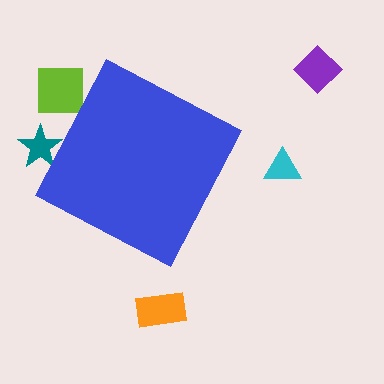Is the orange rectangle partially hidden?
No, the orange rectangle is fully visible.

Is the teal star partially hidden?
Yes, the teal star is partially hidden behind the blue diamond.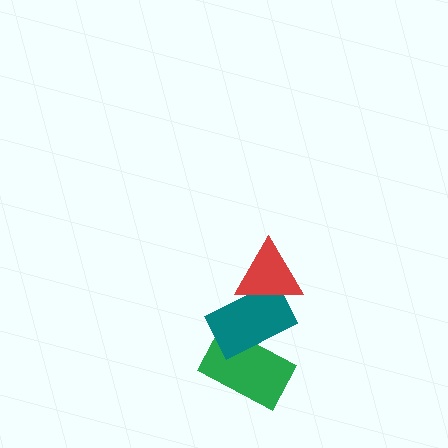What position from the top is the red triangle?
The red triangle is 1st from the top.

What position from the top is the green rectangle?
The green rectangle is 3rd from the top.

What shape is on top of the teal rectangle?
The red triangle is on top of the teal rectangle.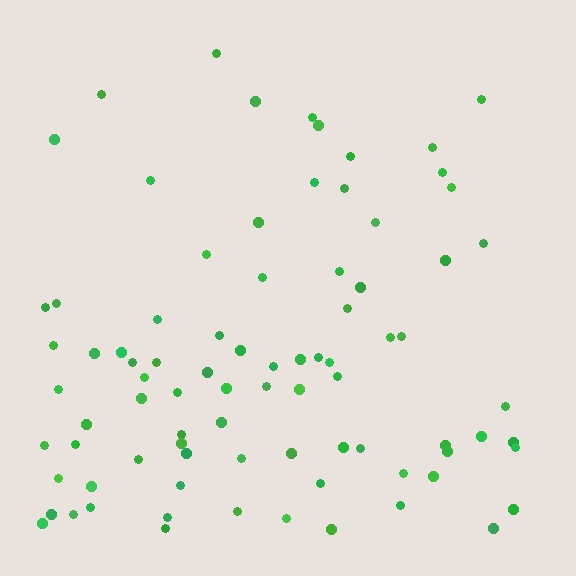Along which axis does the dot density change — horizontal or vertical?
Vertical.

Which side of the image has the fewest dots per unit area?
The top.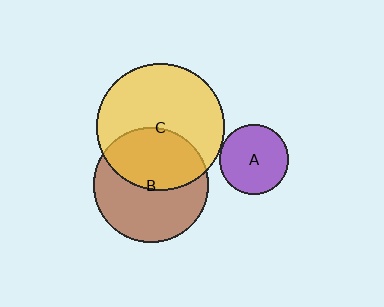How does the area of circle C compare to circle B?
Approximately 1.2 times.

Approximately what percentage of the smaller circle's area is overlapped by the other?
Approximately 45%.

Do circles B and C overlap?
Yes.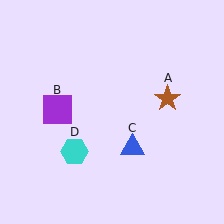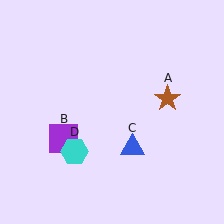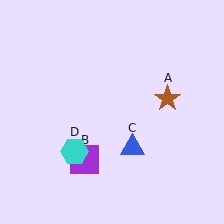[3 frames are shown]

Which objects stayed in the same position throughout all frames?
Brown star (object A) and blue triangle (object C) and cyan hexagon (object D) remained stationary.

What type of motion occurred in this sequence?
The purple square (object B) rotated counterclockwise around the center of the scene.